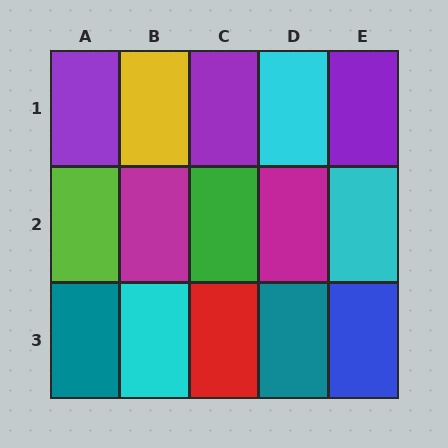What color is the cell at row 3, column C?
Red.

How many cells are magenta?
2 cells are magenta.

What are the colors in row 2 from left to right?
Lime, magenta, green, magenta, cyan.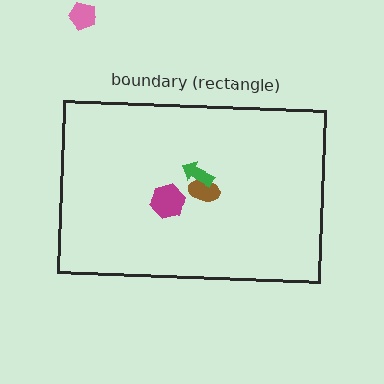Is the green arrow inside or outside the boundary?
Inside.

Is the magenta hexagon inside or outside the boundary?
Inside.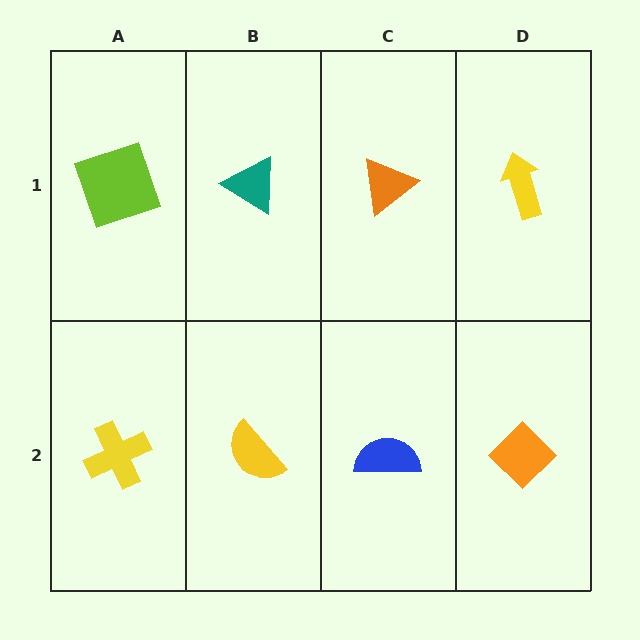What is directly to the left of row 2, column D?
A blue semicircle.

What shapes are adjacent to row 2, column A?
A lime square (row 1, column A), a yellow semicircle (row 2, column B).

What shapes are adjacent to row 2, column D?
A yellow arrow (row 1, column D), a blue semicircle (row 2, column C).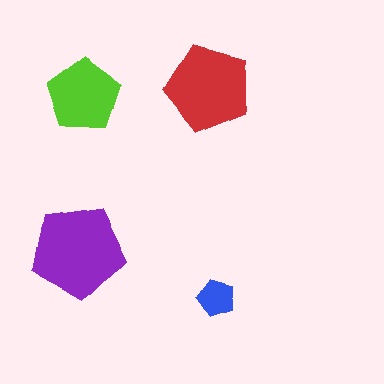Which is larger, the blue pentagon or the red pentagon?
The red one.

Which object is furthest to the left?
The lime pentagon is leftmost.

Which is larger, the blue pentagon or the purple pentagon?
The purple one.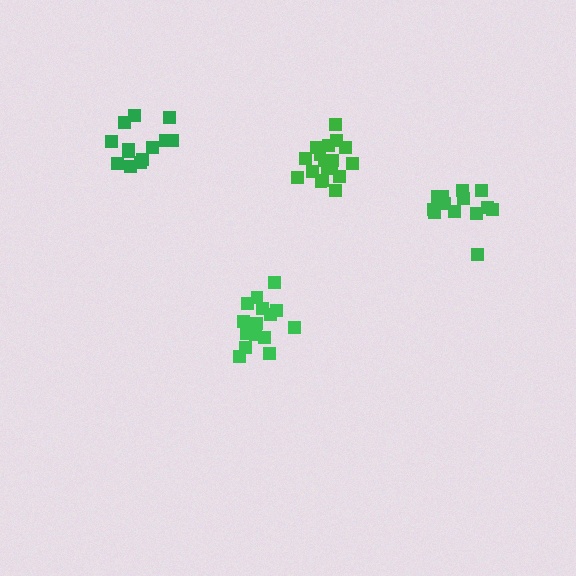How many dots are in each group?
Group 1: 13 dots, Group 2: 18 dots, Group 3: 13 dots, Group 4: 18 dots (62 total).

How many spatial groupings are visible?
There are 4 spatial groupings.